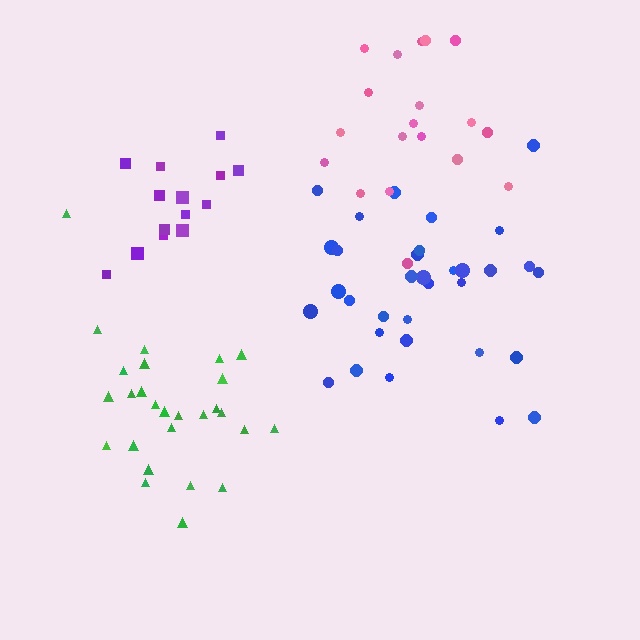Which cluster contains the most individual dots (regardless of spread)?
Blue (33).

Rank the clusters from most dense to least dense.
purple, green, blue, pink.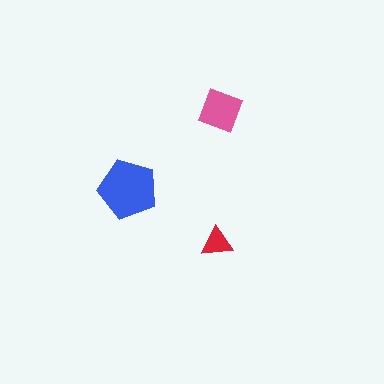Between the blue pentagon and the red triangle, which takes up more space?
The blue pentagon.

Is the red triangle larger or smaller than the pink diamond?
Smaller.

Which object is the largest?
The blue pentagon.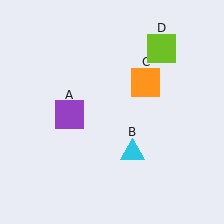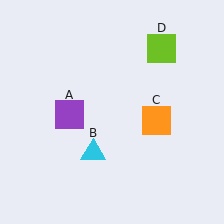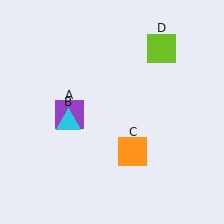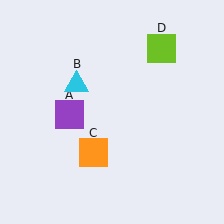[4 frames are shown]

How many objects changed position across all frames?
2 objects changed position: cyan triangle (object B), orange square (object C).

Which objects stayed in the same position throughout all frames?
Purple square (object A) and lime square (object D) remained stationary.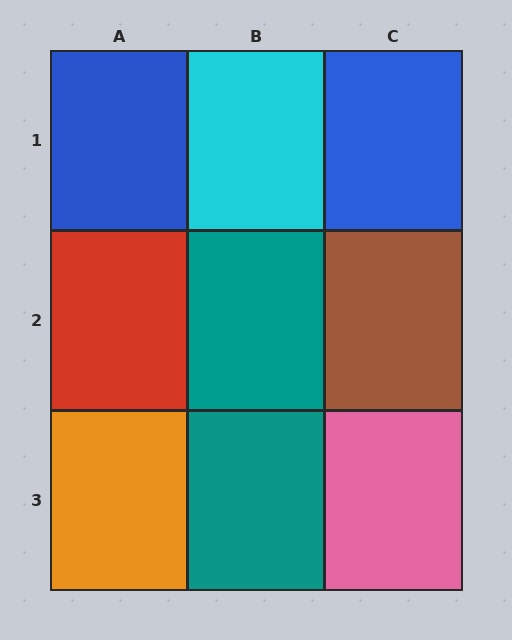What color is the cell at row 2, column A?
Red.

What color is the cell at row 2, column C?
Brown.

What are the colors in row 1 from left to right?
Blue, cyan, blue.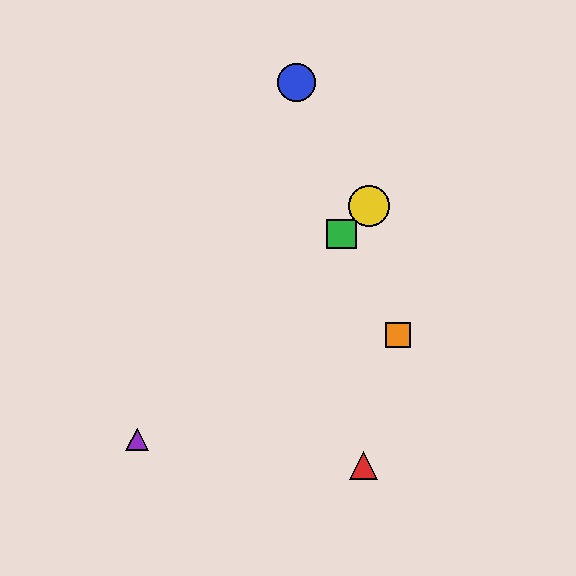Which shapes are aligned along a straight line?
The green square, the yellow circle, the purple triangle are aligned along a straight line.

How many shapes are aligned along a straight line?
3 shapes (the green square, the yellow circle, the purple triangle) are aligned along a straight line.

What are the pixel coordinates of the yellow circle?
The yellow circle is at (369, 206).